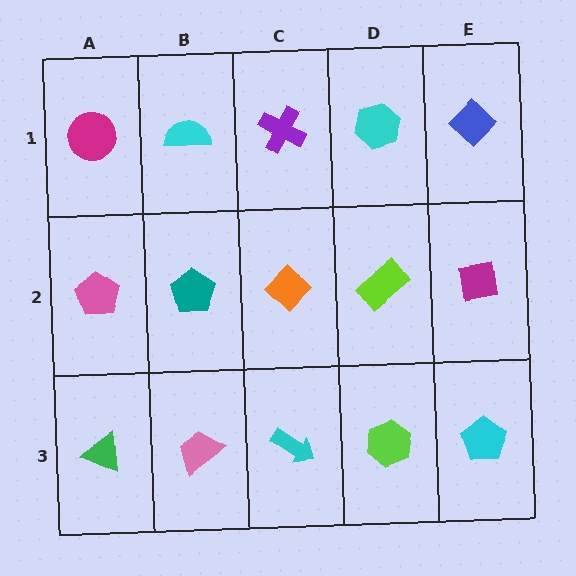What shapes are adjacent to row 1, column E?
A magenta square (row 2, column E), a cyan hexagon (row 1, column D).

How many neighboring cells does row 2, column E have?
3.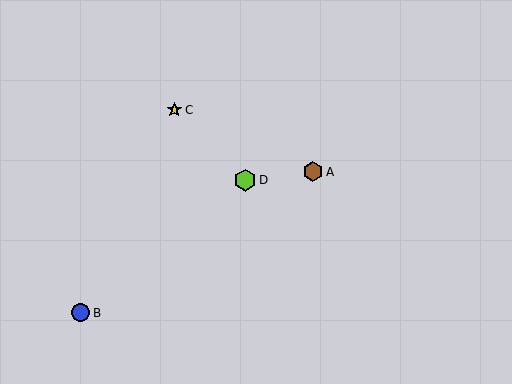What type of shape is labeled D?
Shape D is a lime hexagon.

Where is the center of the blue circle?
The center of the blue circle is at (81, 313).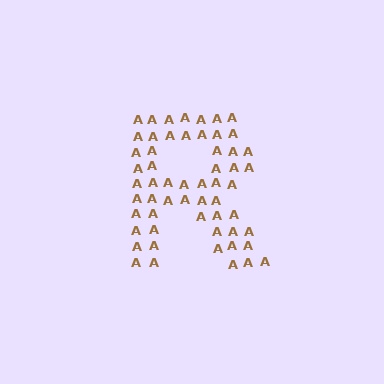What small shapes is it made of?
It is made of small letter A's.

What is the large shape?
The large shape is the letter R.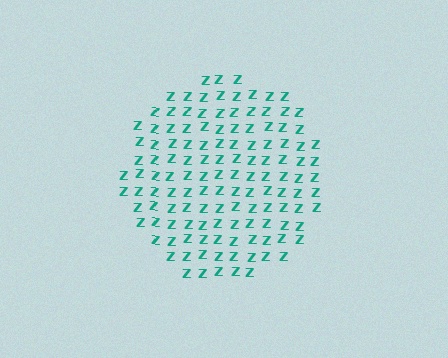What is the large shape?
The large shape is a circle.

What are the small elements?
The small elements are letter Z's.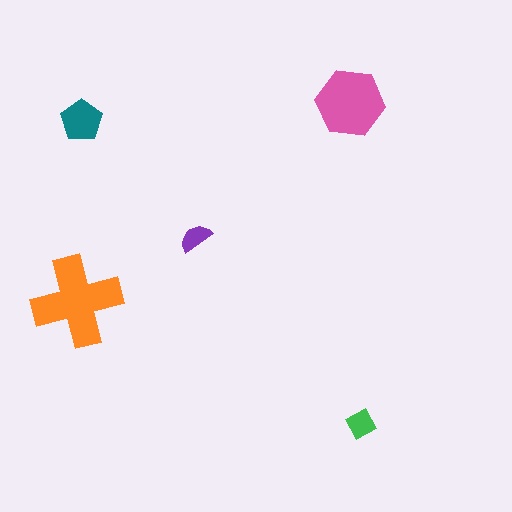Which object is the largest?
The orange cross.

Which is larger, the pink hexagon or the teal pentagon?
The pink hexagon.